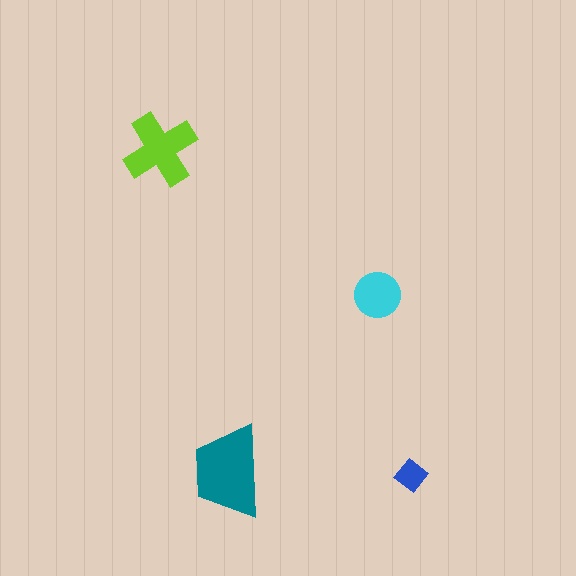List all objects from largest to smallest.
The teal trapezoid, the lime cross, the cyan circle, the blue diamond.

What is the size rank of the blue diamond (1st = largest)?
4th.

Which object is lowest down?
The blue diamond is bottommost.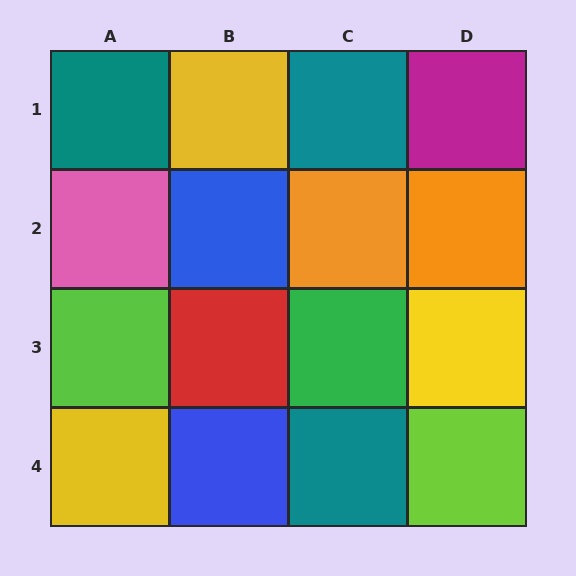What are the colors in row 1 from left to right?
Teal, yellow, teal, magenta.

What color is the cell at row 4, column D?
Lime.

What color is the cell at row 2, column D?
Orange.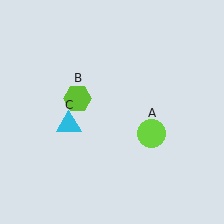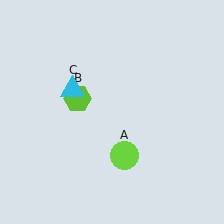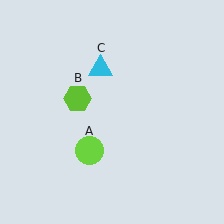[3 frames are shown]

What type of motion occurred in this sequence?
The lime circle (object A), cyan triangle (object C) rotated clockwise around the center of the scene.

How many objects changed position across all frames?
2 objects changed position: lime circle (object A), cyan triangle (object C).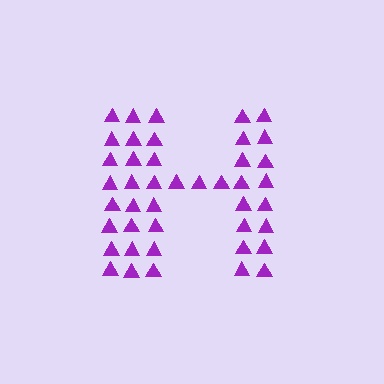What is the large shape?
The large shape is the letter H.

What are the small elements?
The small elements are triangles.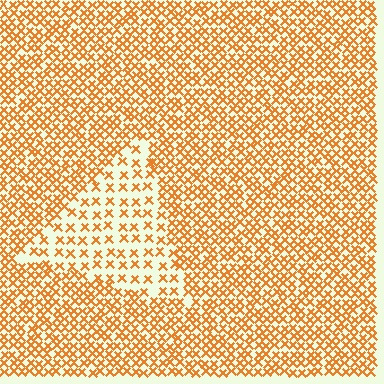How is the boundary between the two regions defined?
The boundary is defined by a change in element density (approximately 2.2x ratio). All elements are the same color, size, and shape.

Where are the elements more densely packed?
The elements are more densely packed outside the triangle boundary.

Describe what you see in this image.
The image contains small orange elements arranged at two different densities. A triangle-shaped region is visible where the elements are less densely packed than the surrounding area.